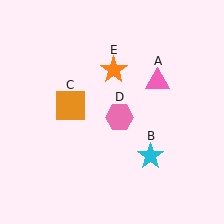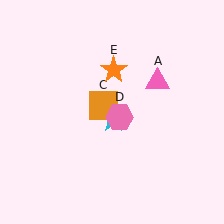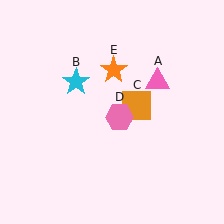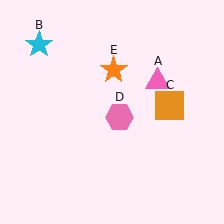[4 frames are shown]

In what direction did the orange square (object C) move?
The orange square (object C) moved right.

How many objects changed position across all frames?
2 objects changed position: cyan star (object B), orange square (object C).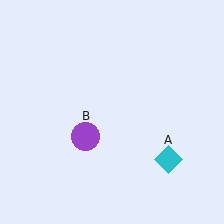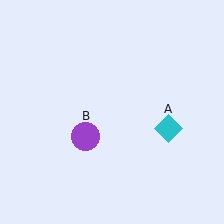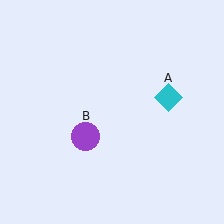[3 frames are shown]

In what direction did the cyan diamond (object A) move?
The cyan diamond (object A) moved up.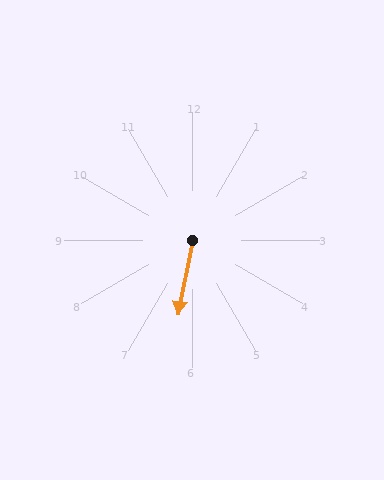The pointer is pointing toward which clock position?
Roughly 6 o'clock.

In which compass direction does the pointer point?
South.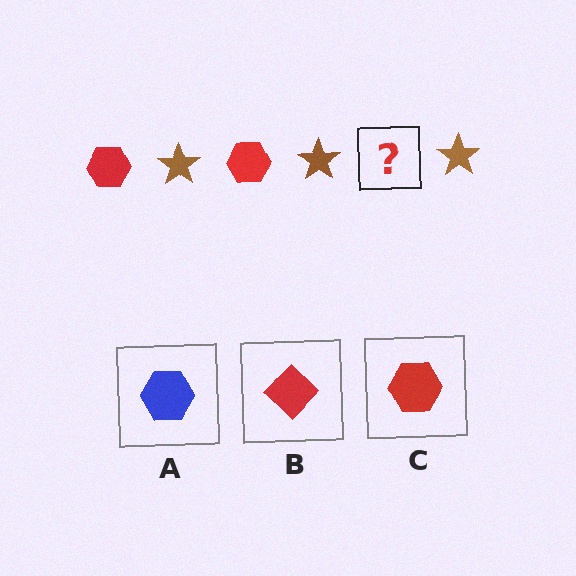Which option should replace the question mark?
Option C.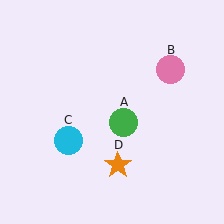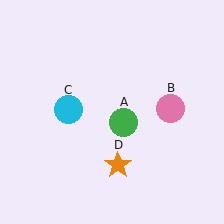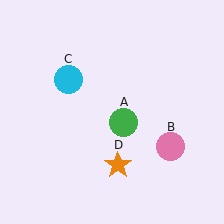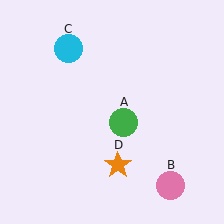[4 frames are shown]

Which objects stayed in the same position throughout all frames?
Green circle (object A) and orange star (object D) remained stationary.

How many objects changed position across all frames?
2 objects changed position: pink circle (object B), cyan circle (object C).